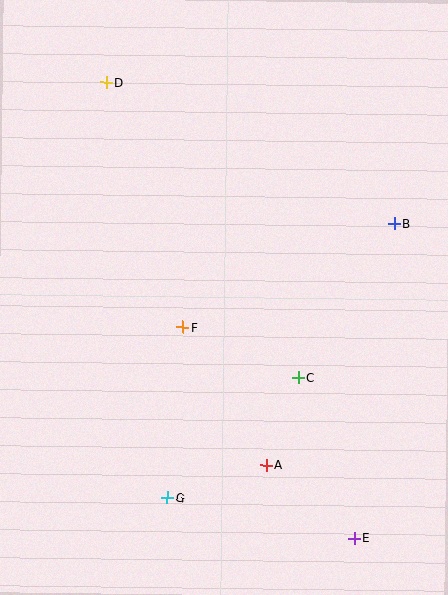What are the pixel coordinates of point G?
Point G is at (167, 498).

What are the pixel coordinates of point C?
Point C is at (298, 378).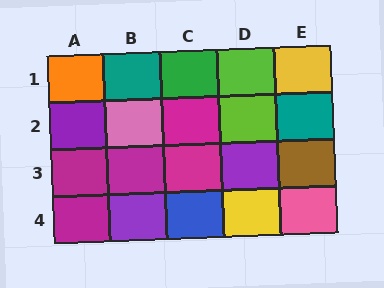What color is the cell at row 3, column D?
Purple.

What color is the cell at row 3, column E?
Brown.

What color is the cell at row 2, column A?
Purple.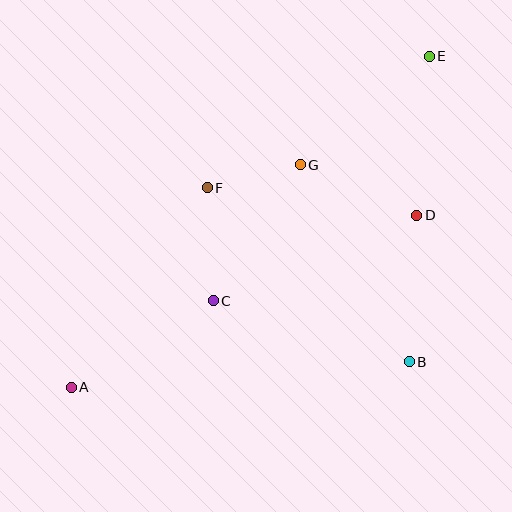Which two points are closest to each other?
Points F and G are closest to each other.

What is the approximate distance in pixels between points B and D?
The distance between B and D is approximately 147 pixels.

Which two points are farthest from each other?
Points A and E are farthest from each other.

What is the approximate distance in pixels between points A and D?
The distance between A and D is approximately 386 pixels.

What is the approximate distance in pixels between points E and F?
The distance between E and F is approximately 258 pixels.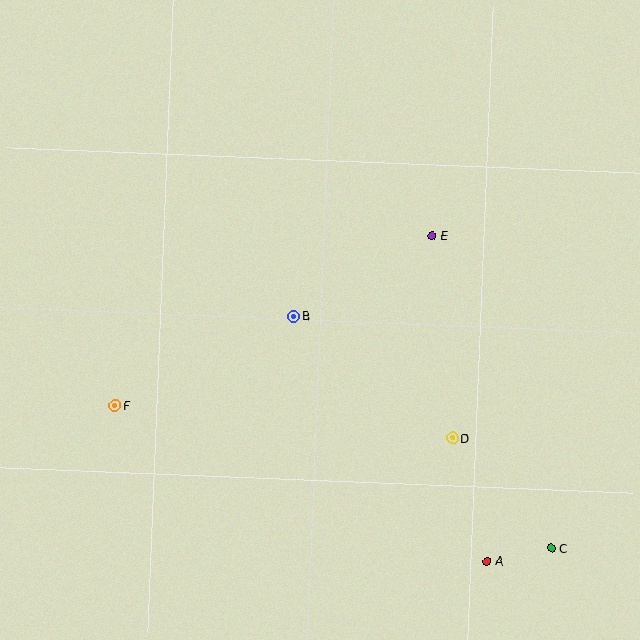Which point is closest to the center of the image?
Point B at (294, 316) is closest to the center.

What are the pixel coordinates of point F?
Point F is at (115, 406).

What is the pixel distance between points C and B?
The distance between C and B is 347 pixels.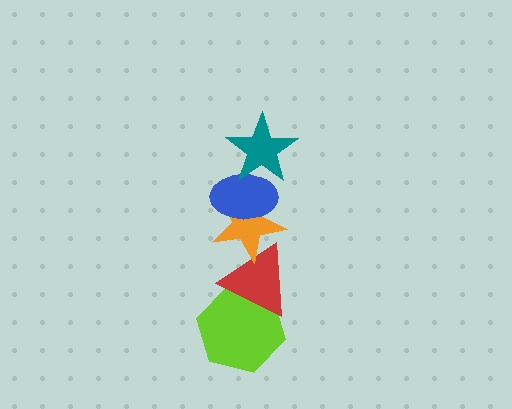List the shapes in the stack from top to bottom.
From top to bottom: the teal star, the blue ellipse, the orange star, the red triangle, the lime hexagon.